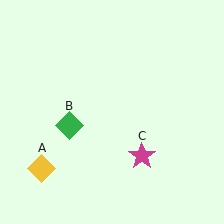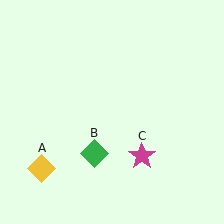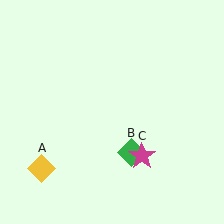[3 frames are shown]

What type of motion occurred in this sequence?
The green diamond (object B) rotated counterclockwise around the center of the scene.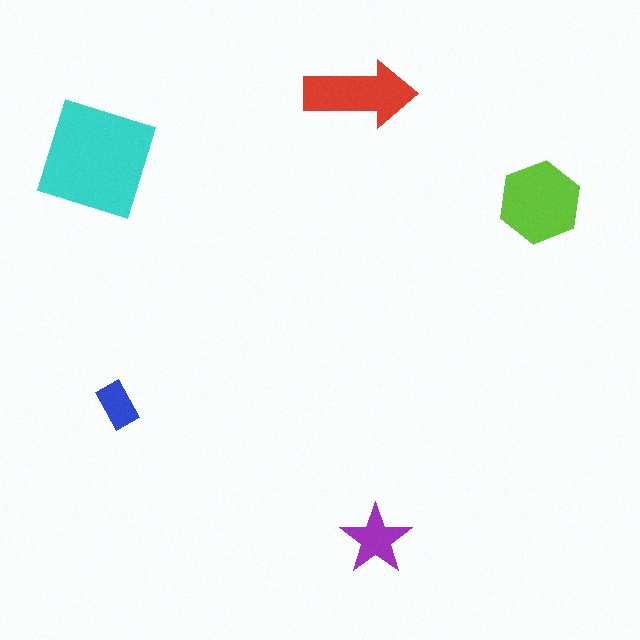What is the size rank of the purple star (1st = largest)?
4th.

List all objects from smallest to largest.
The blue rectangle, the purple star, the red arrow, the lime hexagon, the cyan square.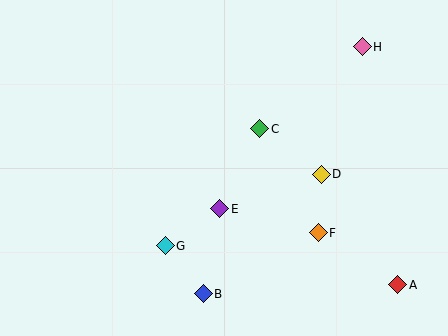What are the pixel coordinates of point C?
Point C is at (260, 129).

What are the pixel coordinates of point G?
Point G is at (165, 246).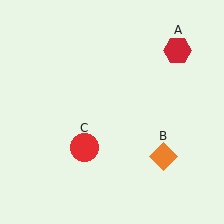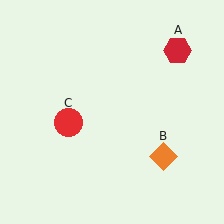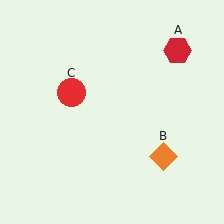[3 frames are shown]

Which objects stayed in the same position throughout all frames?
Red hexagon (object A) and orange diamond (object B) remained stationary.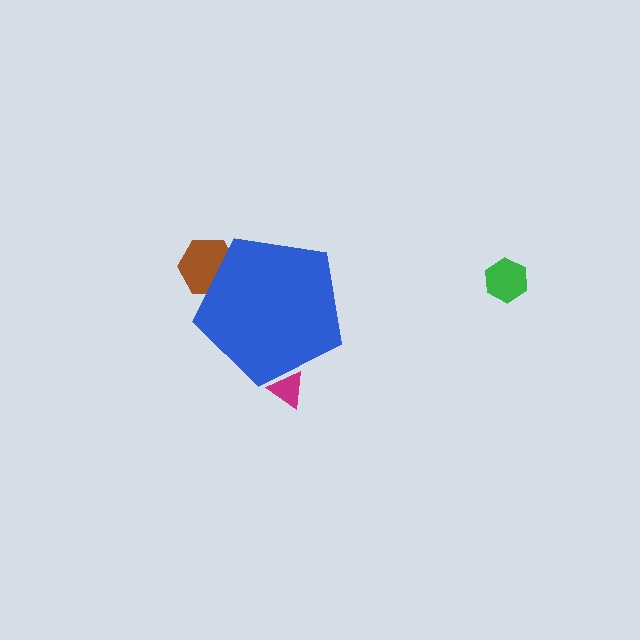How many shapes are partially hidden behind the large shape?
2 shapes are partially hidden.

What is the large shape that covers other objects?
A blue pentagon.